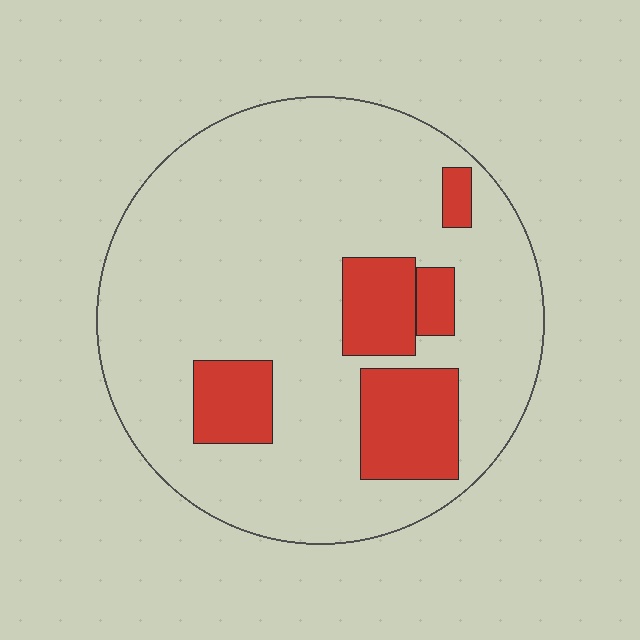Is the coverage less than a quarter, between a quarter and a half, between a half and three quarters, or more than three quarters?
Less than a quarter.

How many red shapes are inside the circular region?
5.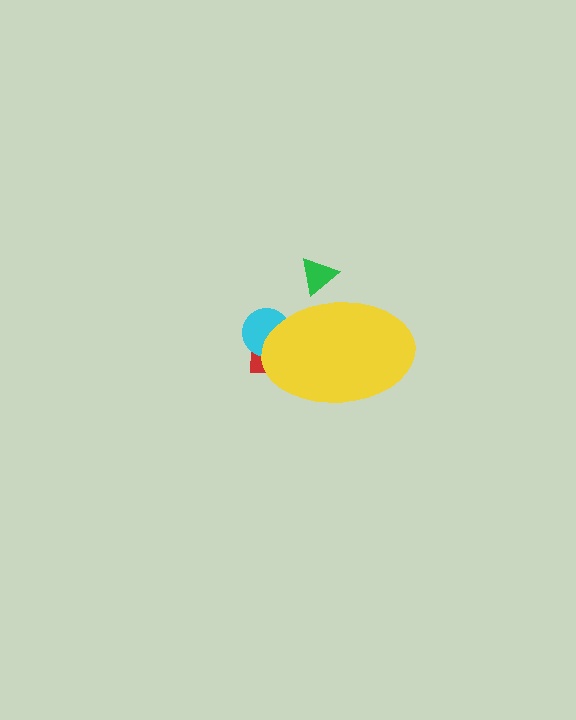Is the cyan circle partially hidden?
Yes, the cyan circle is partially hidden behind the yellow ellipse.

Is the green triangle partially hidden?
Yes, the green triangle is partially hidden behind the yellow ellipse.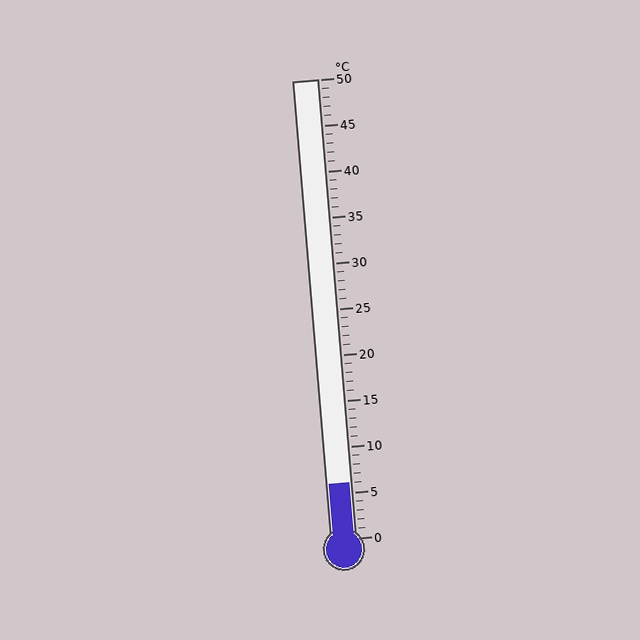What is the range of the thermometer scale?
The thermometer scale ranges from 0°C to 50°C.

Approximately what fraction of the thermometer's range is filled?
The thermometer is filled to approximately 10% of its range.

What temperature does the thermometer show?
The thermometer shows approximately 6°C.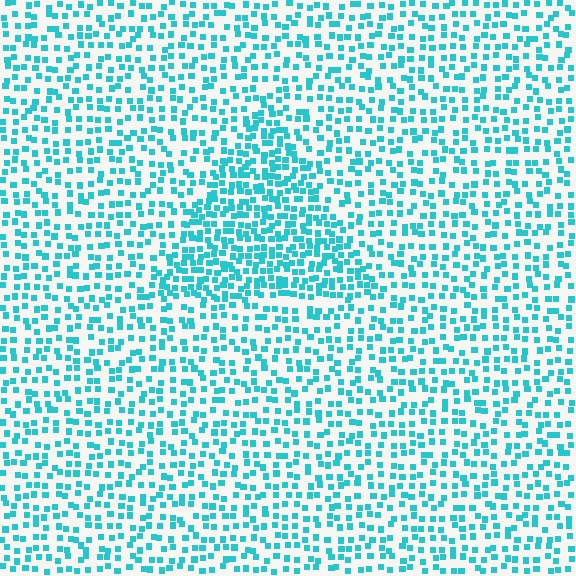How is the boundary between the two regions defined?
The boundary is defined by a change in element density (approximately 1.8x ratio). All elements are the same color, size, and shape.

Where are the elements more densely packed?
The elements are more densely packed inside the triangle boundary.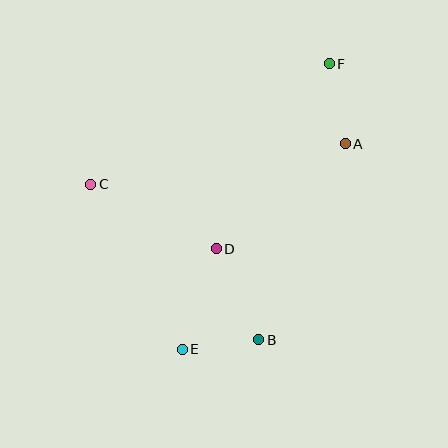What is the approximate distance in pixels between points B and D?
The distance between B and D is approximately 100 pixels.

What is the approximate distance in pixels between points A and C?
The distance between A and C is approximately 258 pixels.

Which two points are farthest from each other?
Points E and F are farthest from each other.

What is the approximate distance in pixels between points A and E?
The distance between A and E is approximately 262 pixels.